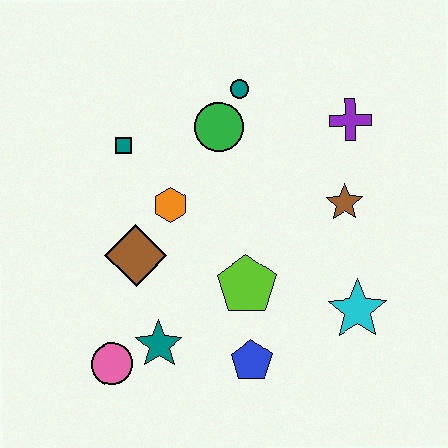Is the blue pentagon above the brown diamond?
No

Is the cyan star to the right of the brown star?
Yes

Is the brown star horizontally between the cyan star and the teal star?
Yes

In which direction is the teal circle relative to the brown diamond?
The teal circle is above the brown diamond.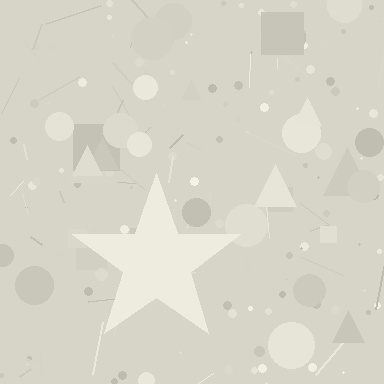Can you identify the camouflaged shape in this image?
The camouflaged shape is a star.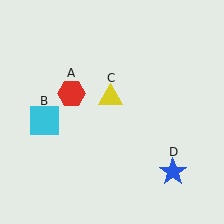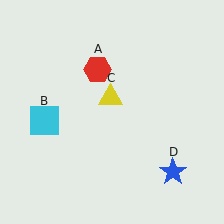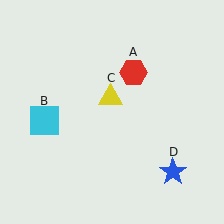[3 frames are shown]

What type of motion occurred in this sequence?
The red hexagon (object A) rotated clockwise around the center of the scene.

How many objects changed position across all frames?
1 object changed position: red hexagon (object A).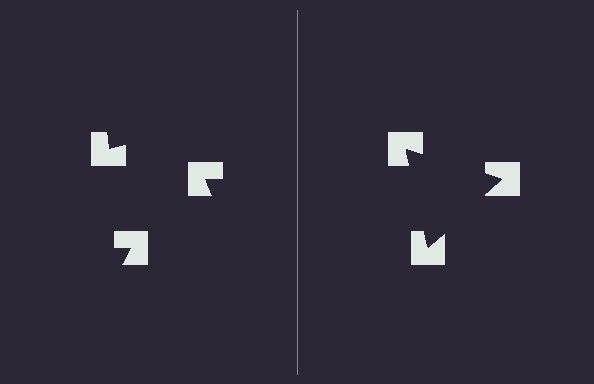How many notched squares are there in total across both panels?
6 — 3 on each side.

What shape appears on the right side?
An illusory triangle.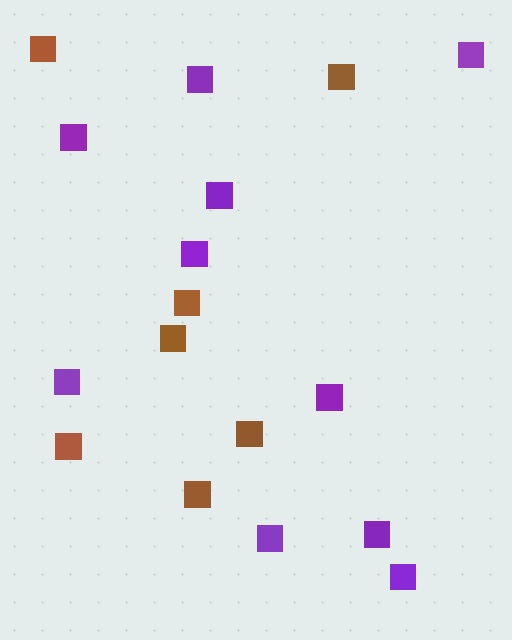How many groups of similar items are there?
There are 2 groups: one group of purple squares (10) and one group of brown squares (7).